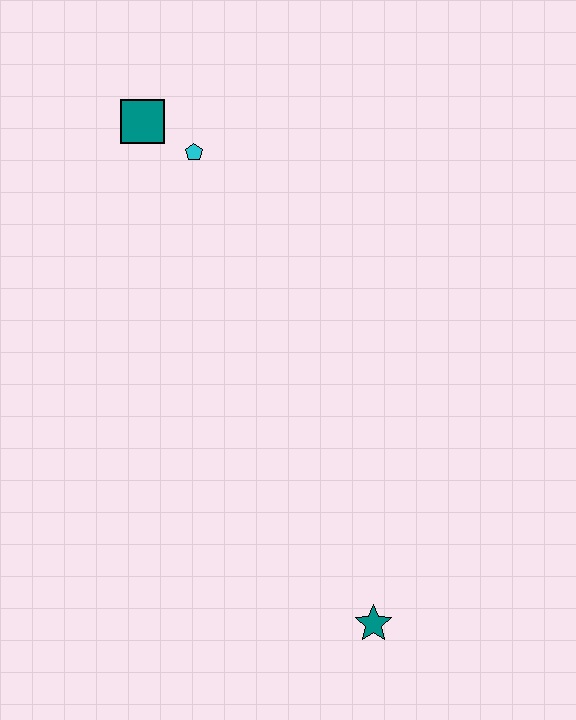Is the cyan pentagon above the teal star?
Yes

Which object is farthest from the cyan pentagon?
The teal star is farthest from the cyan pentagon.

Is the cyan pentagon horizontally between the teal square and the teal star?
Yes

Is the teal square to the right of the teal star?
No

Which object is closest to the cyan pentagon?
The teal square is closest to the cyan pentagon.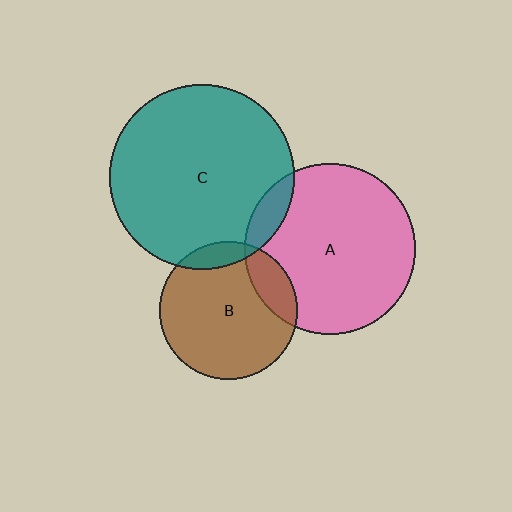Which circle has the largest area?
Circle C (teal).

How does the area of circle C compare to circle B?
Approximately 1.8 times.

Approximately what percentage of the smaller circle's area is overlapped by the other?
Approximately 10%.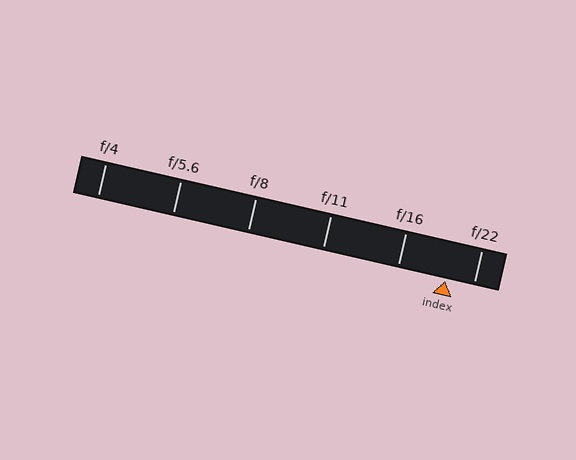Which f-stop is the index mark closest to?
The index mark is closest to f/22.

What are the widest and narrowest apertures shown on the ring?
The widest aperture shown is f/4 and the narrowest is f/22.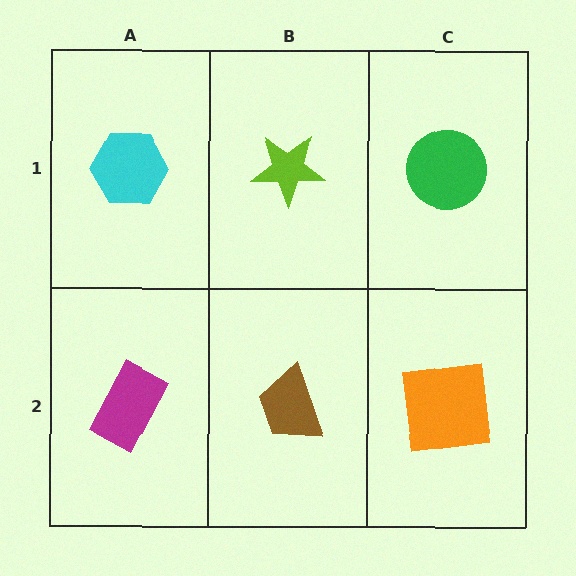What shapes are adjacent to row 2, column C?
A green circle (row 1, column C), a brown trapezoid (row 2, column B).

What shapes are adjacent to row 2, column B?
A lime star (row 1, column B), a magenta rectangle (row 2, column A), an orange square (row 2, column C).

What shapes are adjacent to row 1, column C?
An orange square (row 2, column C), a lime star (row 1, column B).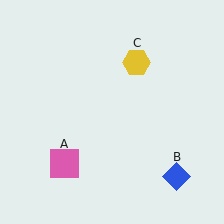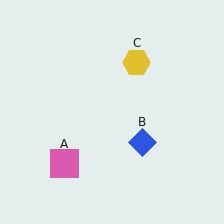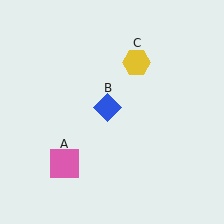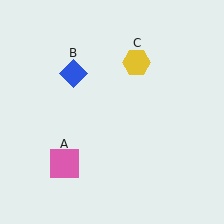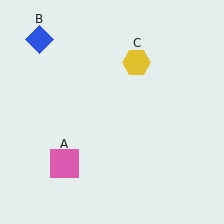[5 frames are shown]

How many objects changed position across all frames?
1 object changed position: blue diamond (object B).